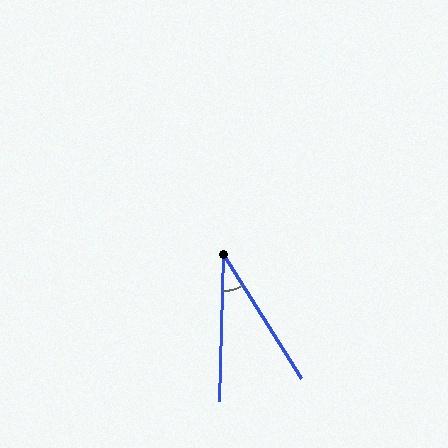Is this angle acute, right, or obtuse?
It is acute.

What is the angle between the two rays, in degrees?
Approximately 34 degrees.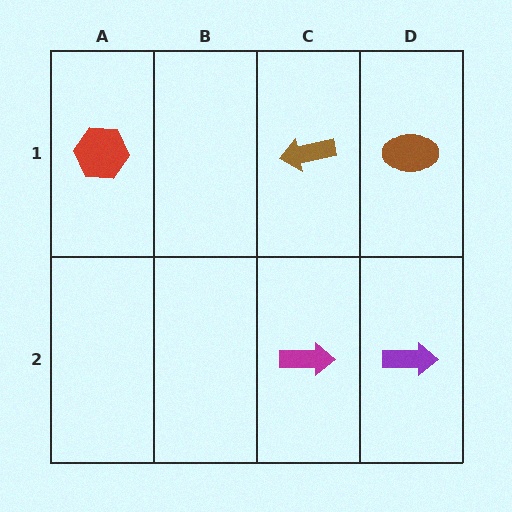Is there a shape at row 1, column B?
No, that cell is empty.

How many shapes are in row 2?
2 shapes.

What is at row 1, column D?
A brown ellipse.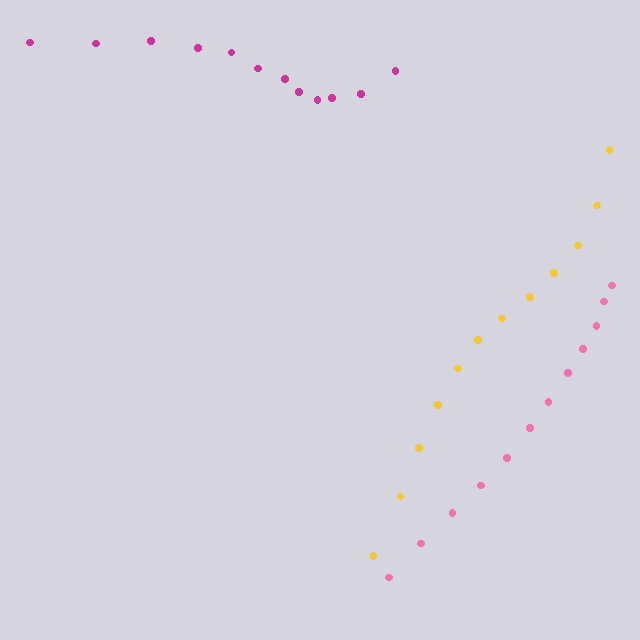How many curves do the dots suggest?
There are 3 distinct paths.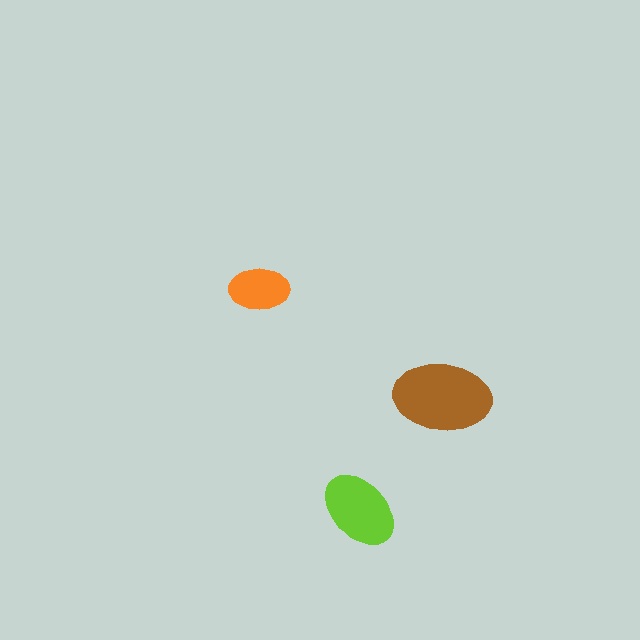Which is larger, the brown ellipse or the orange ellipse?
The brown one.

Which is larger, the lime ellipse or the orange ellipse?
The lime one.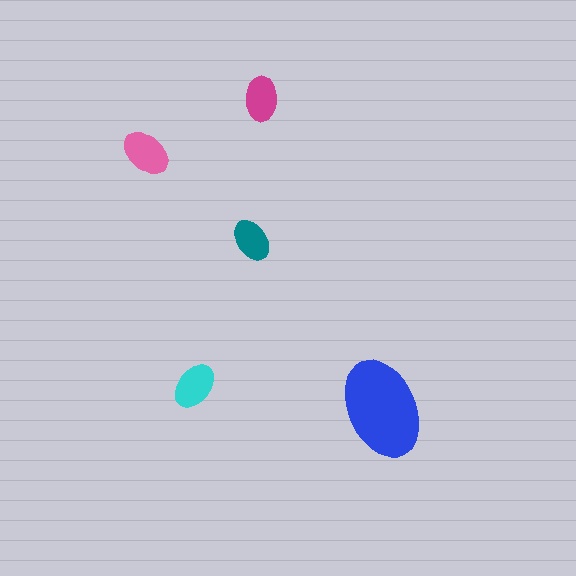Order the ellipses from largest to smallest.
the blue one, the pink one, the cyan one, the magenta one, the teal one.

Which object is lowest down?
The blue ellipse is bottommost.